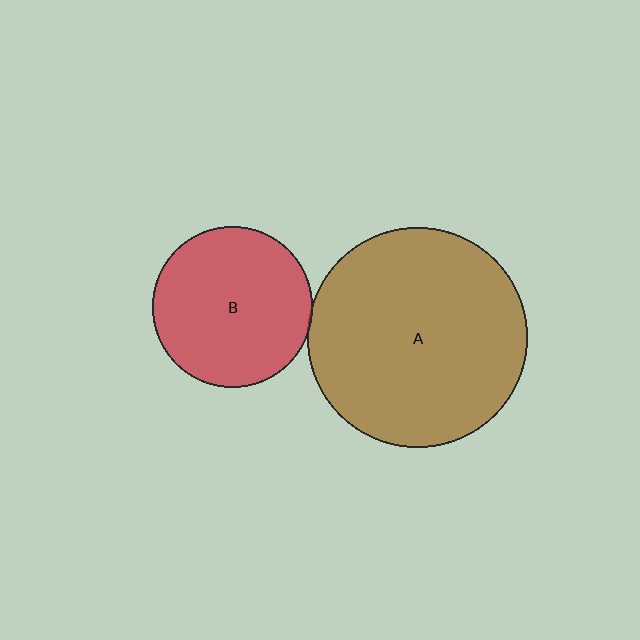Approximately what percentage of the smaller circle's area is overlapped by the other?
Approximately 5%.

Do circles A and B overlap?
Yes.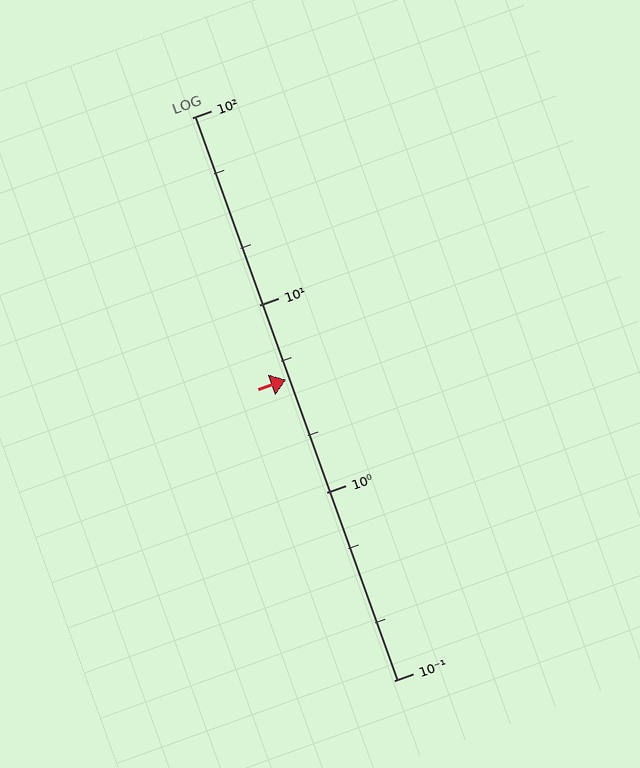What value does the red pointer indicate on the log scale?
The pointer indicates approximately 4.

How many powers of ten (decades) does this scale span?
The scale spans 3 decades, from 0.1 to 100.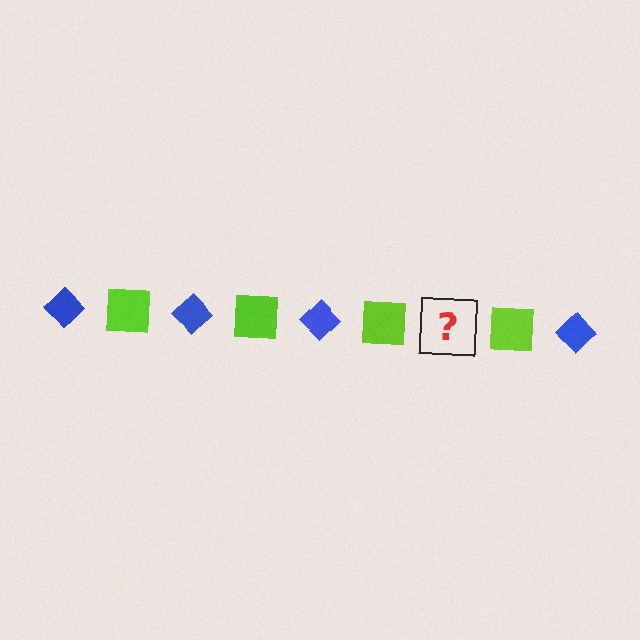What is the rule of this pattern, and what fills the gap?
The rule is that the pattern alternates between blue diamond and lime square. The gap should be filled with a blue diamond.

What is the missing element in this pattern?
The missing element is a blue diamond.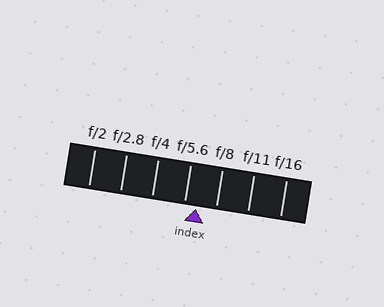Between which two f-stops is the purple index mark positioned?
The index mark is between f/5.6 and f/8.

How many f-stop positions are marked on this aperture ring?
There are 7 f-stop positions marked.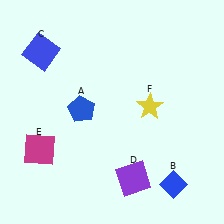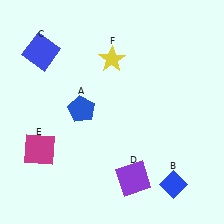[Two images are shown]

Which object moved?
The yellow star (F) moved up.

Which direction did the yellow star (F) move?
The yellow star (F) moved up.